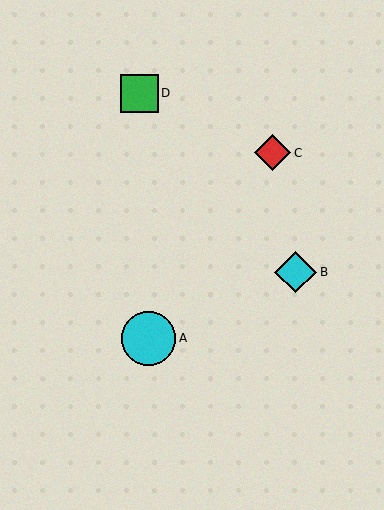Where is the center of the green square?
The center of the green square is at (139, 93).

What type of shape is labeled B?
Shape B is a cyan diamond.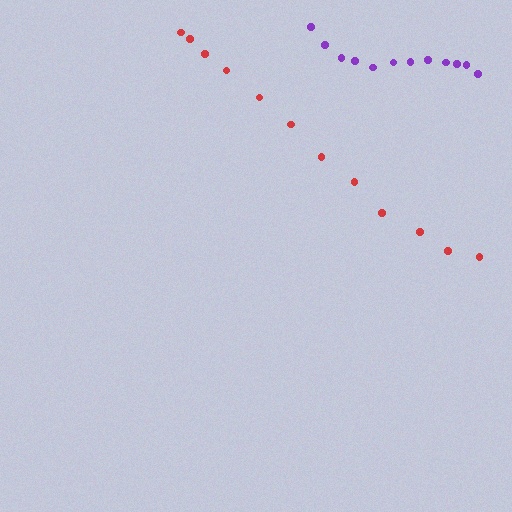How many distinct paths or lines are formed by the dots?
There are 2 distinct paths.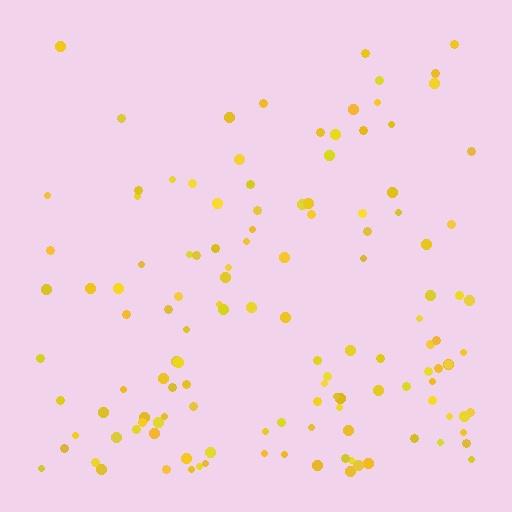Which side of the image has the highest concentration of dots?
The bottom.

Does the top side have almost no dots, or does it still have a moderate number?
Still a moderate number, just noticeably fewer than the bottom.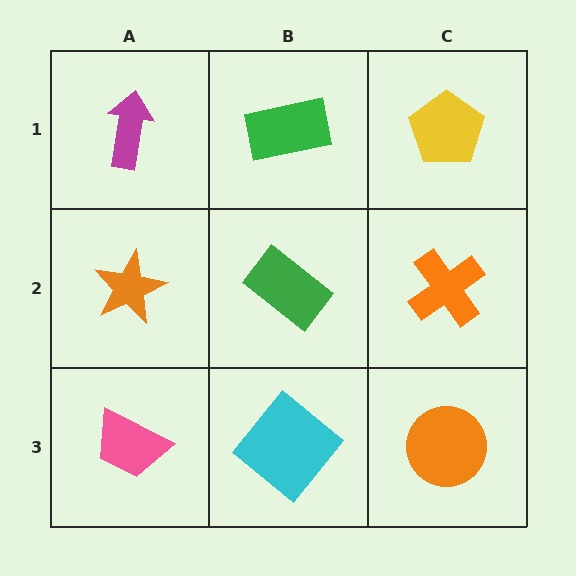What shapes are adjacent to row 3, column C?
An orange cross (row 2, column C), a cyan diamond (row 3, column B).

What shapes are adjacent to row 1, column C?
An orange cross (row 2, column C), a green rectangle (row 1, column B).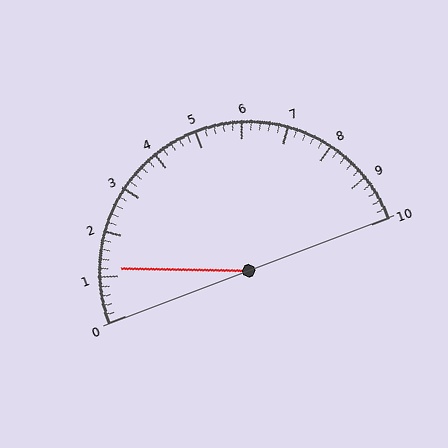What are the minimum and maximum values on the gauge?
The gauge ranges from 0 to 10.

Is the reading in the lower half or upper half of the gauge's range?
The reading is in the lower half of the range (0 to 10).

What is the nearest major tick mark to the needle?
The nearest major tick mark is 1.